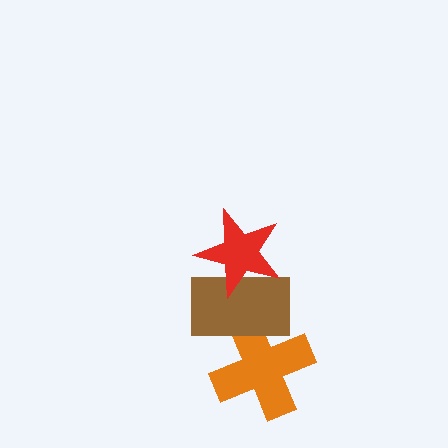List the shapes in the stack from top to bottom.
From top to bottom: the red star, the brown rectangle, the orange cross.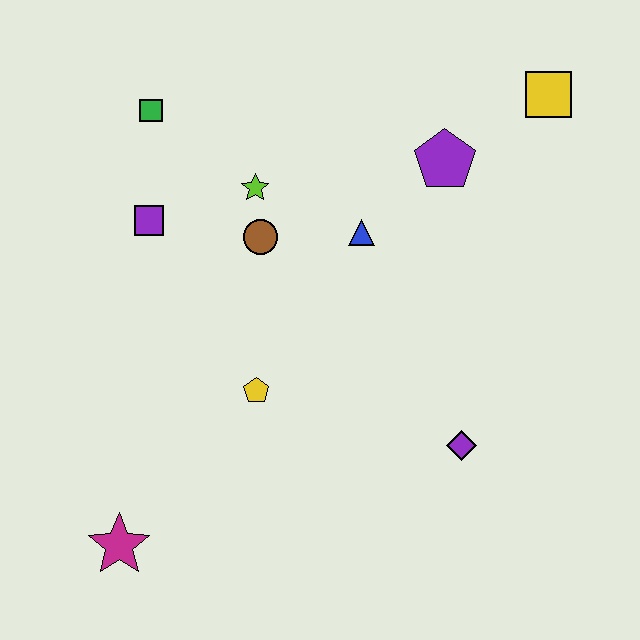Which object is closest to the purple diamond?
The yellow pentagon is closest to the purple diamond.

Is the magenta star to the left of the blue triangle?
Yes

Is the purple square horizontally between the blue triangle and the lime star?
No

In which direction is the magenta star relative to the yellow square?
The magenta star is below the yellow square.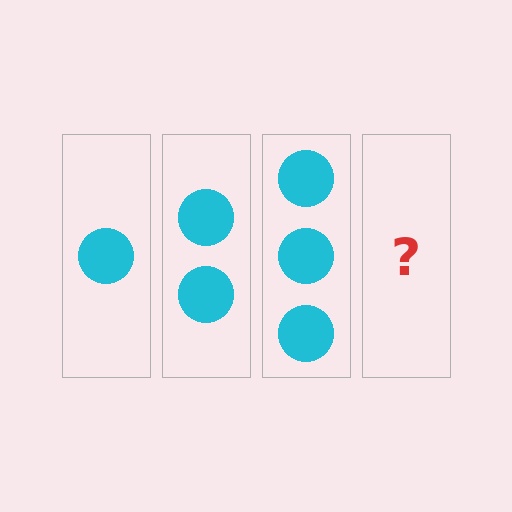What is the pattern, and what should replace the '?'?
The pattern is that each step adds one more circle. The '?' should be 4 circles.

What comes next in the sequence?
The next element should be 4 circles.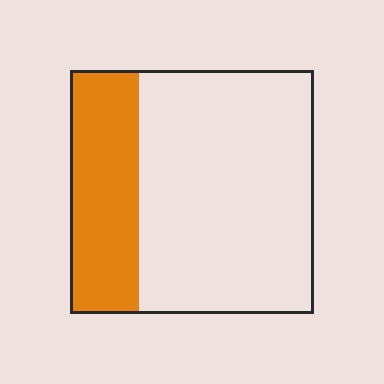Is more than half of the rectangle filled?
No.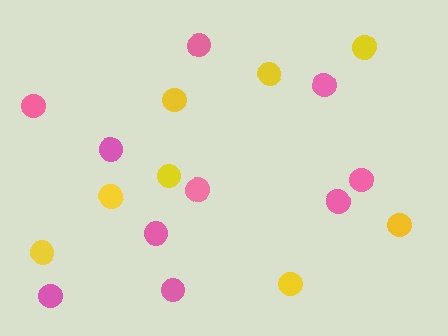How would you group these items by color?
There are 2 groups: one group of yellow circles (8) and one group of pink circles (10).